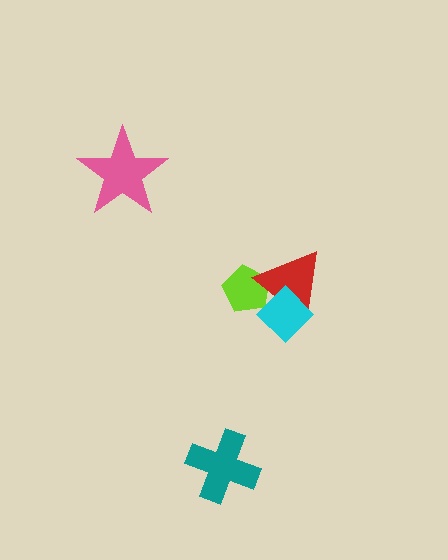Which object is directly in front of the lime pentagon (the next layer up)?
The red triangle is directly in front of the lime pentagon.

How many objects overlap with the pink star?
0 objects overlap with the pink star.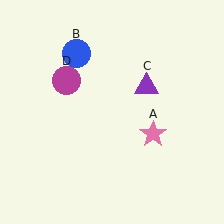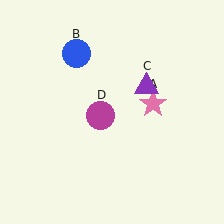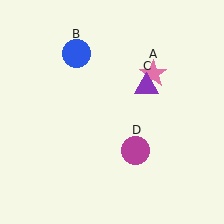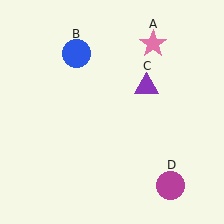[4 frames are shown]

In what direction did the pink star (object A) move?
The pink star (object A) moved up.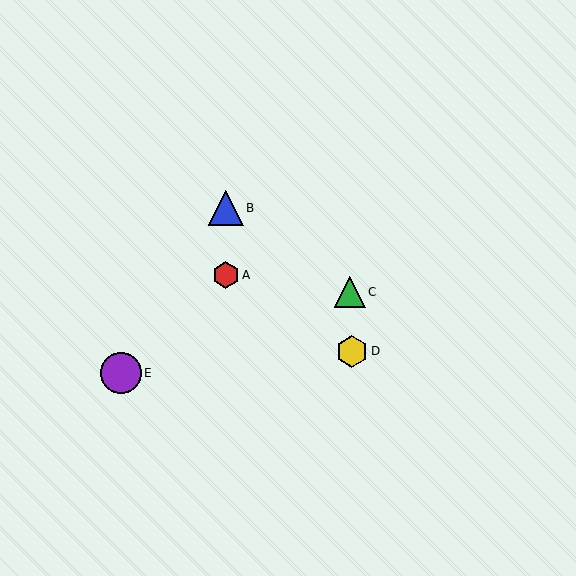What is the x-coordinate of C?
Object C is at x≈350.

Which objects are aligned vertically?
Objects A, B are aligned vertically.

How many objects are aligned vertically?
2 objects (A, B) are aligned vertically.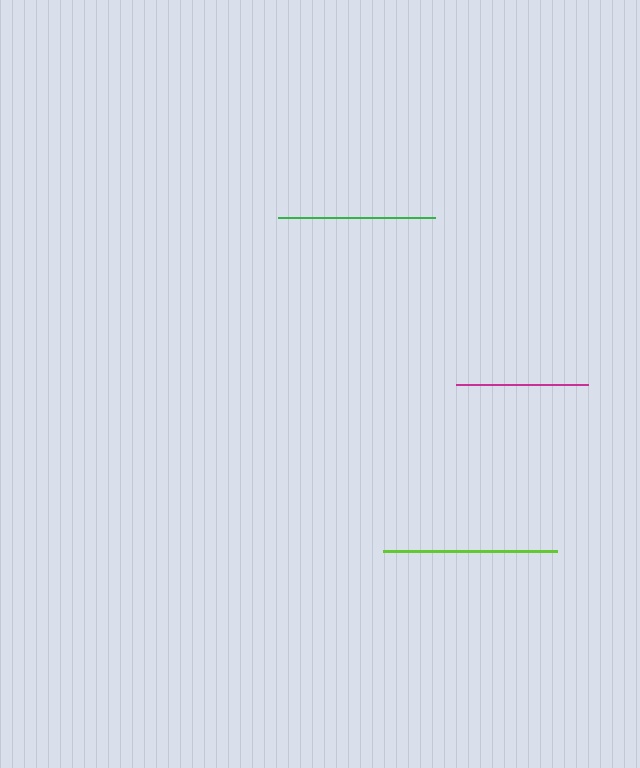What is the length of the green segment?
The green segment is approximately 157 pixels long.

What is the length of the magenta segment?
The magenta segment is approximately 132 pixels long.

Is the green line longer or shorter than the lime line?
The lime line is longer than the green line.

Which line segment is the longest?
The lime line is the longest at approximately 175 pixels.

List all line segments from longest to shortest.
From longest to shortest: lime, green, magenta.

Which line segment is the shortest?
The magenta line is the shortest at approximately 132 pixels.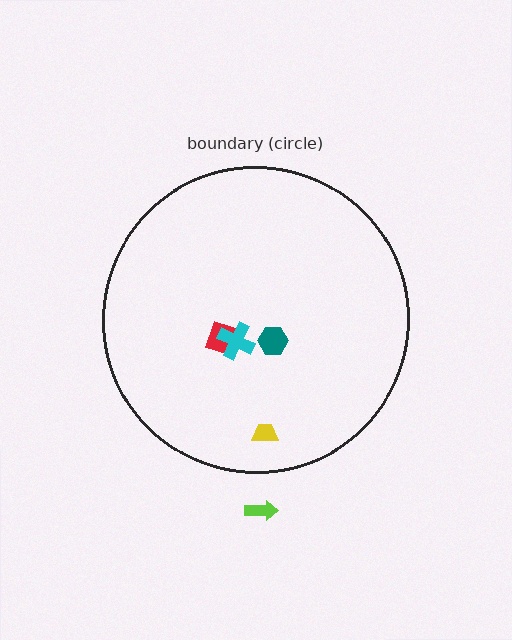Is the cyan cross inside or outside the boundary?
Inside.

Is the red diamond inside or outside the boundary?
Inside.